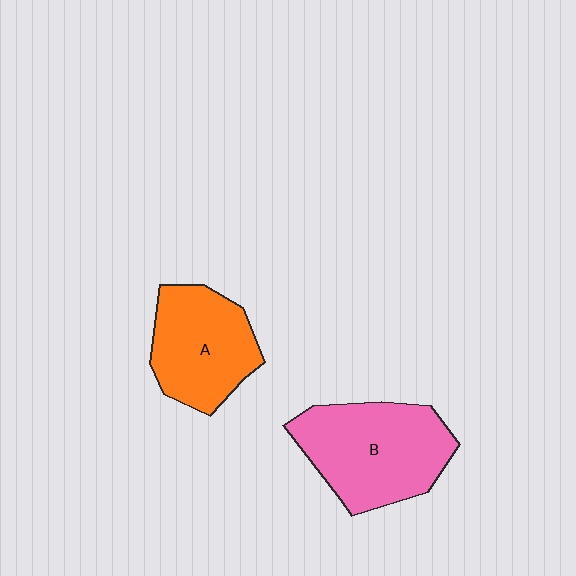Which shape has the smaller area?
Shape A (orange).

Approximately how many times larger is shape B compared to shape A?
Approximately 1.3 times.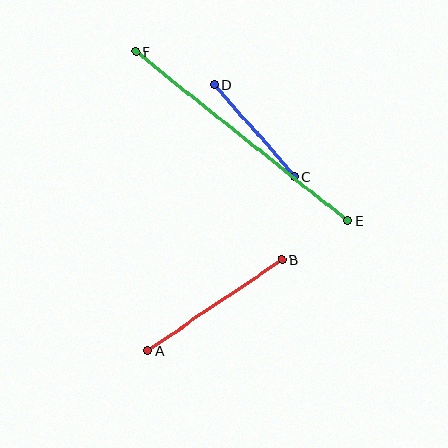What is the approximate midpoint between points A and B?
The midpoint is at approximately (215, 306) pixels.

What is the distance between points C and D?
The distance is approximately 122 pixels.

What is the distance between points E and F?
The distance is approximately 271 pixels.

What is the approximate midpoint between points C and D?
The midpoint is at approximately (255, 131) pixels.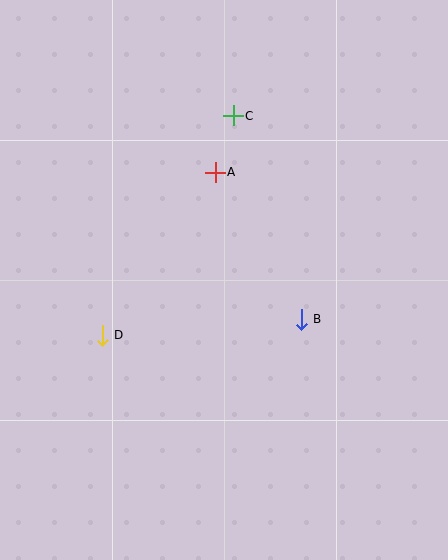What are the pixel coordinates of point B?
Point B is at (301, 319).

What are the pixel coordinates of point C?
Point C is at (233, 116).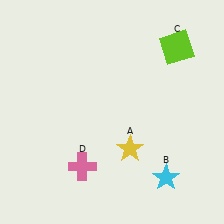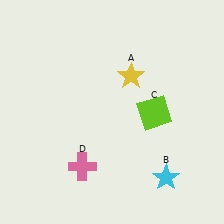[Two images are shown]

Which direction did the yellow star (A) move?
The yellow star (A) moved up.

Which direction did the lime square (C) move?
The lime square (C) moved down.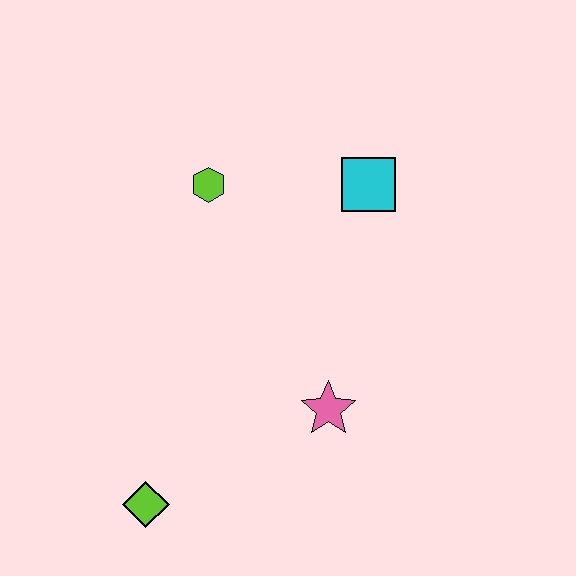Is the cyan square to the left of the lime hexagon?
No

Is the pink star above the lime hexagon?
No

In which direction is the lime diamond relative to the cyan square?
The lime diamond is below the cyan square.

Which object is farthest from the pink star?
The lime hexagon is farthest from the pink star.